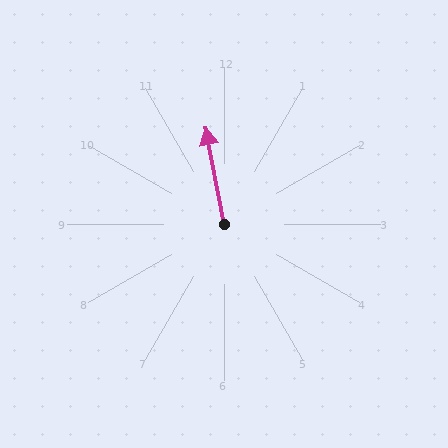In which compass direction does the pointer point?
North.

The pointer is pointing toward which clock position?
Roughly 12 o'clock.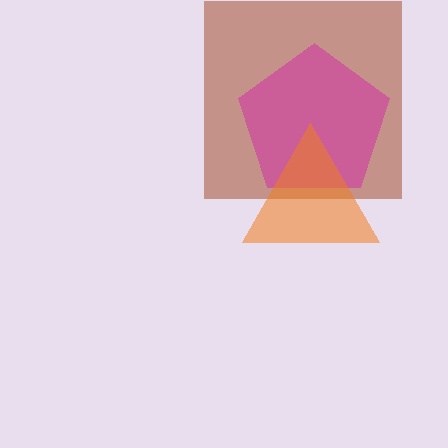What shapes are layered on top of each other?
The layered shapes are: a brown square, a magenta pentagon, an orange triangle.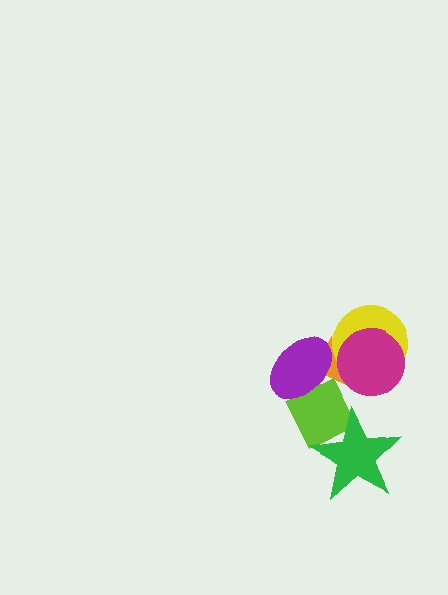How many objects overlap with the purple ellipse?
2 objects overlap with the purple ellipse.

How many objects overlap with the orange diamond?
4 objects overlap with the orange diamond.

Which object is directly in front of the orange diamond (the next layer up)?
The yellow circle is directly in front of the orange diamond.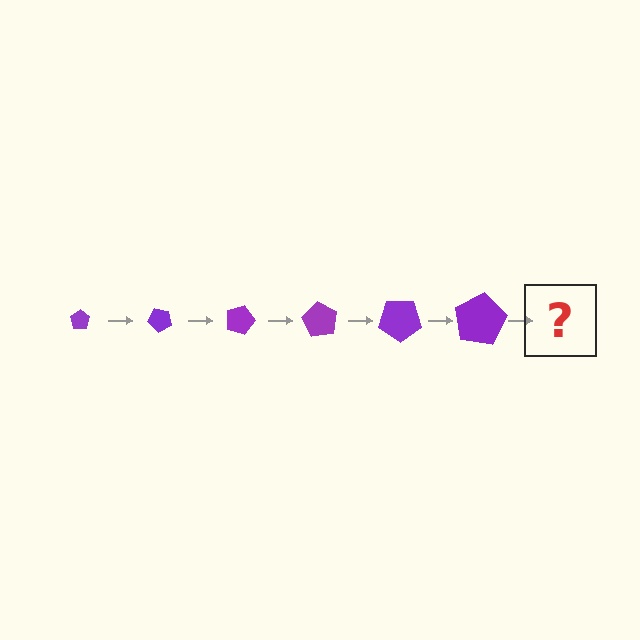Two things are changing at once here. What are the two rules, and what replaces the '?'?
The two rules are that the pentagon grows larger each step and it rotates 45 degrees each step. The '?' should be a pentagon, larger than the previous one and rotated 270 degrees from the start.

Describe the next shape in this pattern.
It should be a pentagon, larger than the previous one and rotated 270 degrees from the start.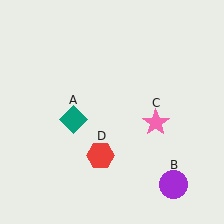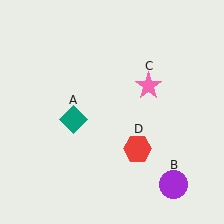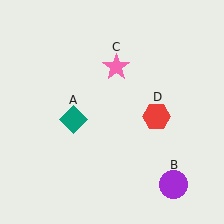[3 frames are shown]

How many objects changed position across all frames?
2 objects changed position: pink star (object C), red hexagon (object D).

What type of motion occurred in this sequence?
The pink star (object C), red hexagon (object D) rotated counterclockwise around the center of the scene.